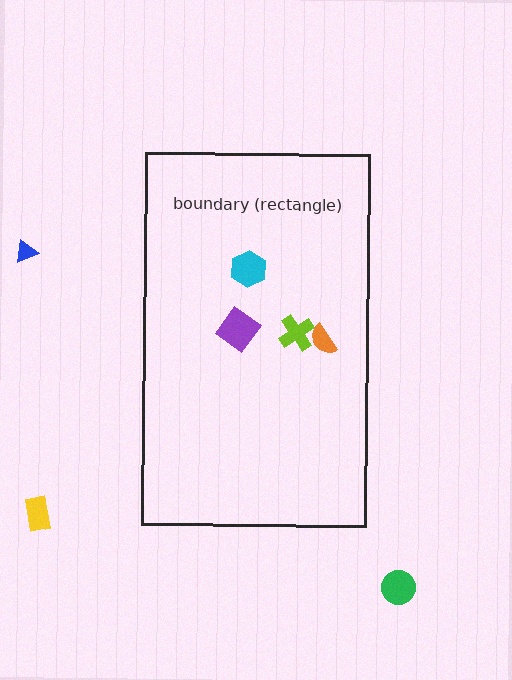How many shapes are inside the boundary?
4 inside, 3 outside.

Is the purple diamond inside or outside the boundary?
Inside.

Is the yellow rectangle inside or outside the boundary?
Outside.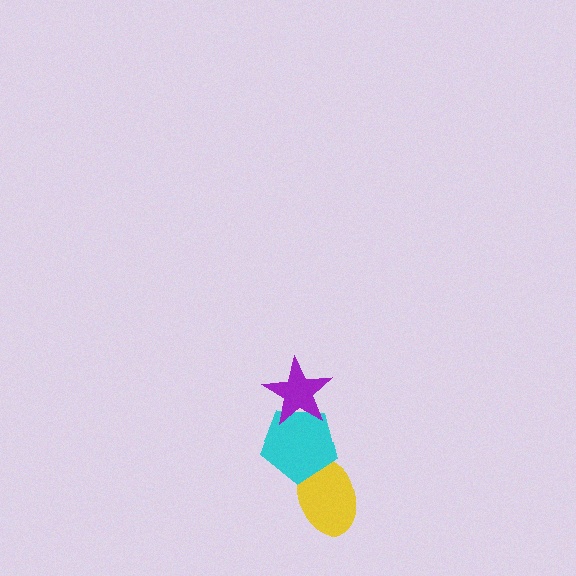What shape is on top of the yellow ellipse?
The cyan pentagon is on top of the yellow ellipse.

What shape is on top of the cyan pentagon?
The purple star is on top of the cyan pentagon.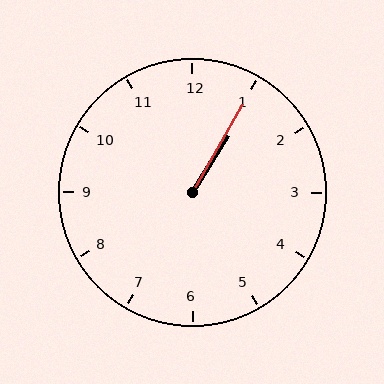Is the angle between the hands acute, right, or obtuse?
It is acute.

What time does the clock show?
1:05.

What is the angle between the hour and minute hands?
Approximately 2 degrees.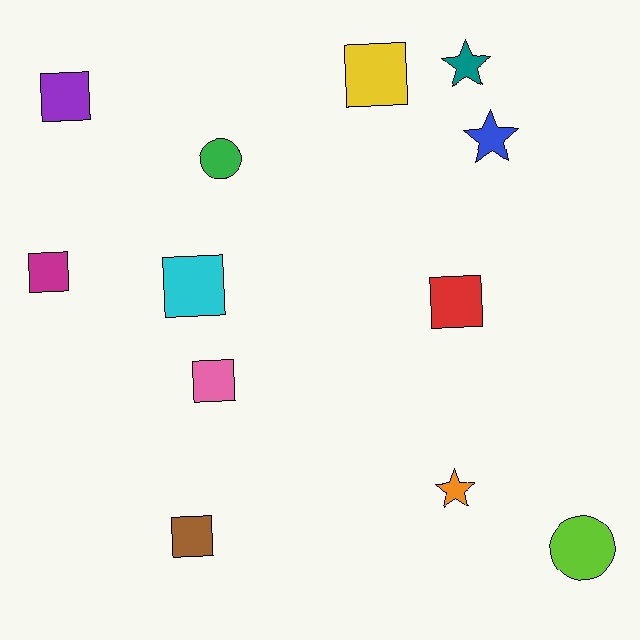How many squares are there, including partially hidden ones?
There are 7 squares.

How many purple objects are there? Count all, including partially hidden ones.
There is 1 purple object.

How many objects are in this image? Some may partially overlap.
There are 12 objects.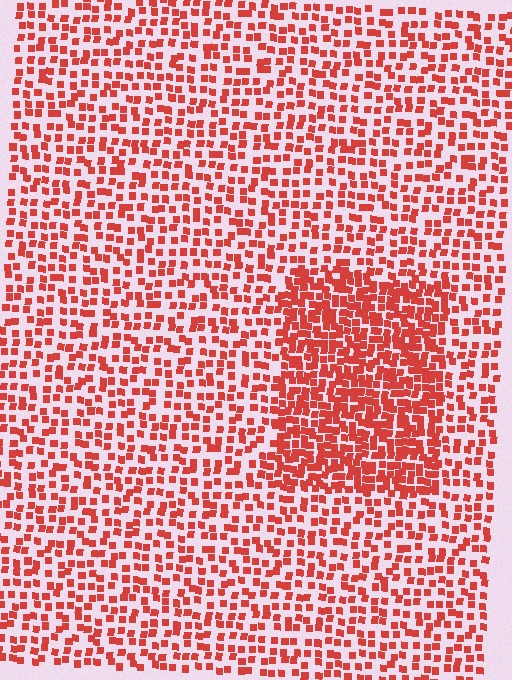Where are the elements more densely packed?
The elements are more densely packed inside the rectangle boundary.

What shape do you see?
I see a rectangle.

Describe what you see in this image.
The image contains small red elements arranged at two different densities. A rectangle-shaped region is visible where the elements are more densely packed than the surrounding area.